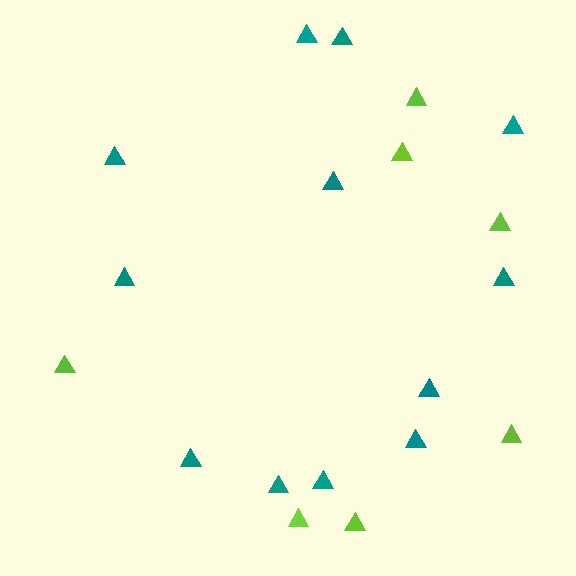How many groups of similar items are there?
There are 2 groups: one group of teal triangles (12) and one group of lime triangles (7).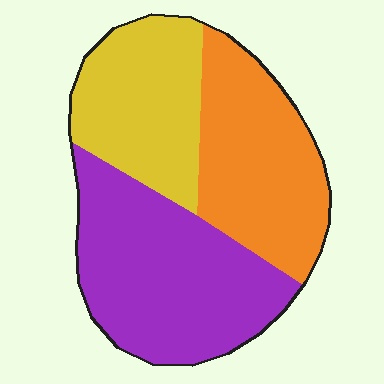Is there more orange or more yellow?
Orange.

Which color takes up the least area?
Yellow, at roughly 25%.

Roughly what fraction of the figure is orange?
Orange takes up about one third (1/3) of the figure.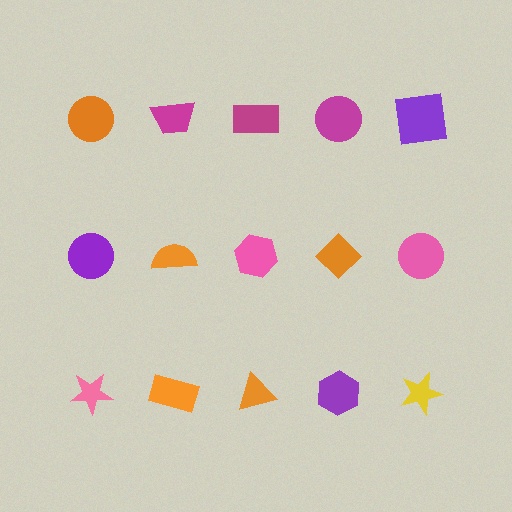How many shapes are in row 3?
5 shapes.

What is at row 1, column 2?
A magenta trapezoid.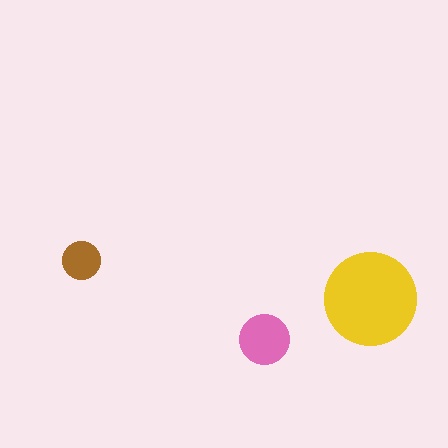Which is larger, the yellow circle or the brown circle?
The yellow one.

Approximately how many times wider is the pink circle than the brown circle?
About 1.5 times wider.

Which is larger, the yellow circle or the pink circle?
The yellow one.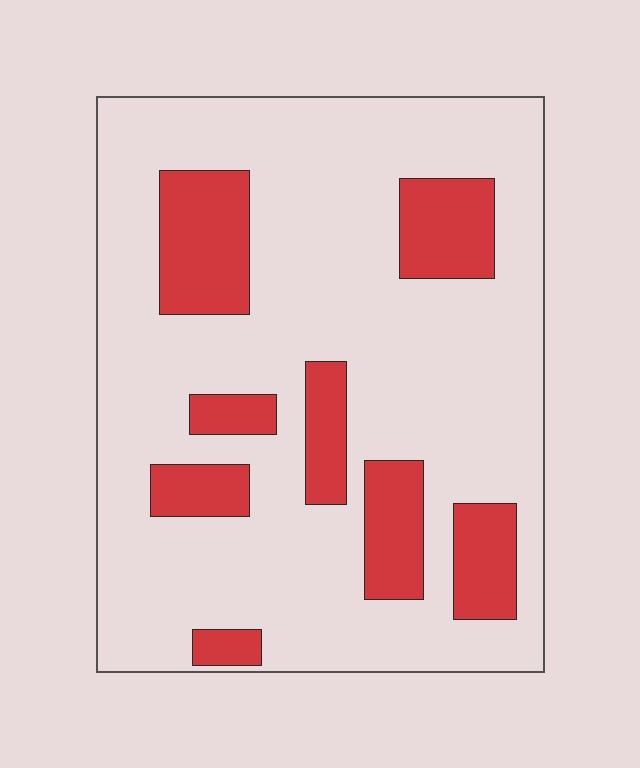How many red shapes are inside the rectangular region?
8.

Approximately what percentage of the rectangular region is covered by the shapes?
Approximately 20%.